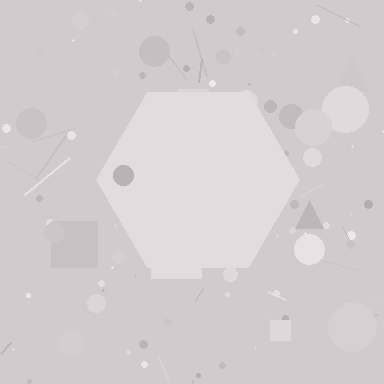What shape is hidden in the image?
A hexagon is hidden in the image.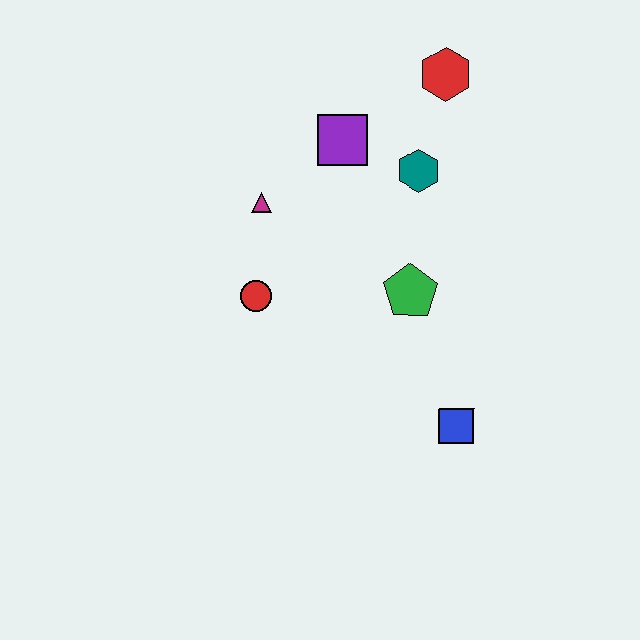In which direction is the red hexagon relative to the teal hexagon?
The red hexagon is above the teal hexagon.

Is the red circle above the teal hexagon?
No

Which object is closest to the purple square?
The teal hexagon is closest to the purple square.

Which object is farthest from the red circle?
The red hexagon is farthest from the red circle.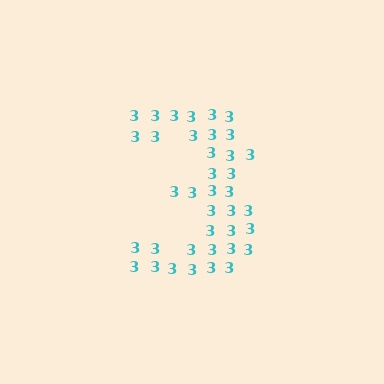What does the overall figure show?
The overall figure shows the digit 3.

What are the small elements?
The small elements are digit 3's.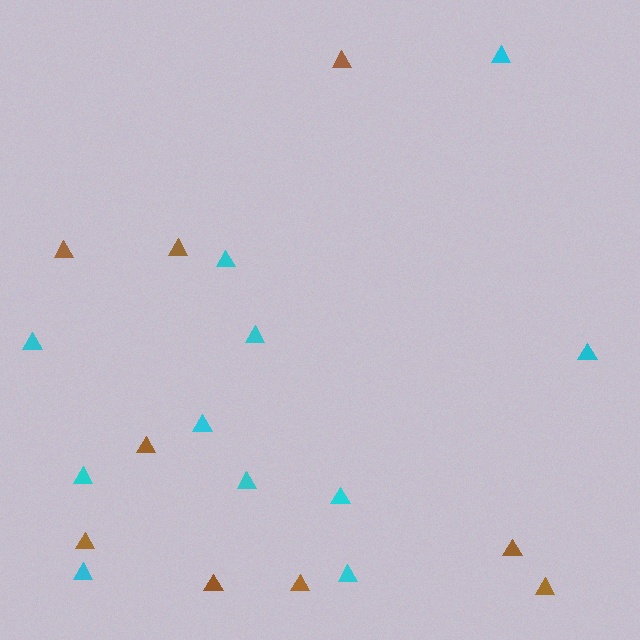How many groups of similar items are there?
There are 2 groups: one group of cyan triangles (11) and one group of brown triangles (9).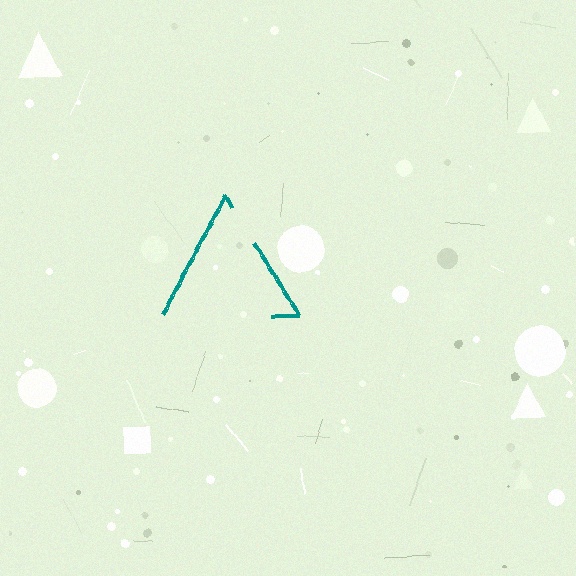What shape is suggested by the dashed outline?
The dashed outline suggests a triangle.